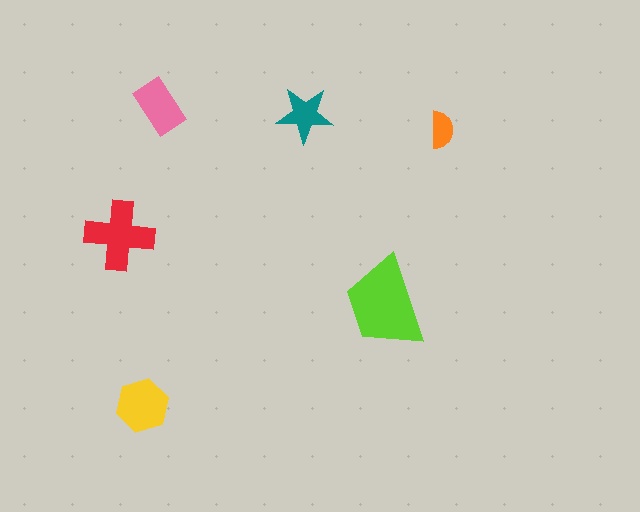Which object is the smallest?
The orange semicircle.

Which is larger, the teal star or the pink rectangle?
The pink rectangle.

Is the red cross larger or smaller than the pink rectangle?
Larger.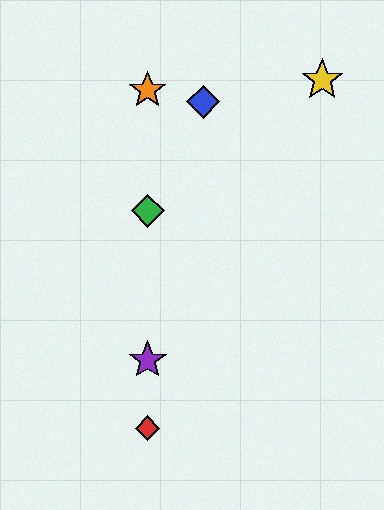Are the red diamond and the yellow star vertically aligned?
No, the red diamond is at x≈148 and the yellow star is at x≈322.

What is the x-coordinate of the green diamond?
The green diamond is at x≈148.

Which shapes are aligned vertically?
The red diamond, the green diamond, the purple star, the orange star are aligned vertically.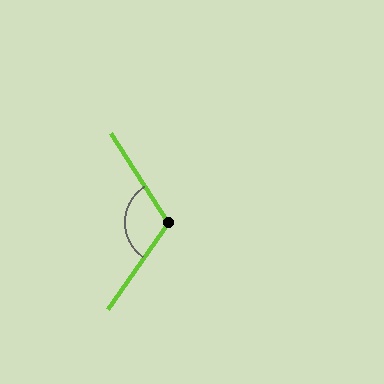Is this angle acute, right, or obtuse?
It is obtuse.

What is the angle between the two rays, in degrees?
Approximately 112 degrees.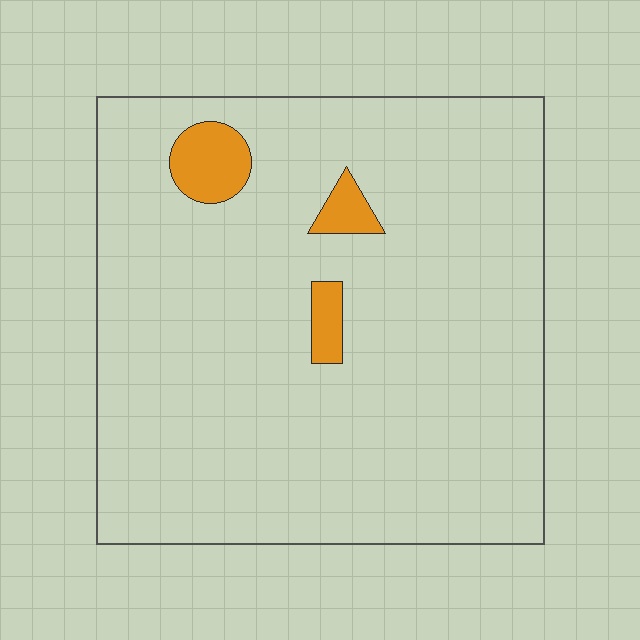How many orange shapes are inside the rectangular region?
3.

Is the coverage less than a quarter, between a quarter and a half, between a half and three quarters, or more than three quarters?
Less than a quarter.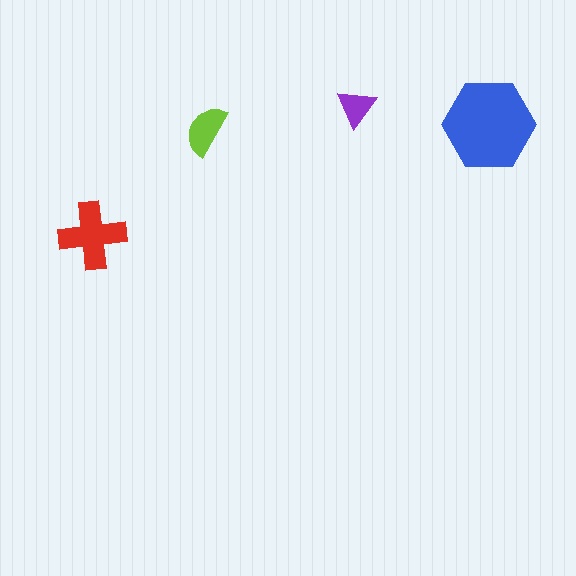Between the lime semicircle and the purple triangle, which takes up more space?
The lime semicircle.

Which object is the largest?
The blue hexagon.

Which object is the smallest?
The purple triangle.